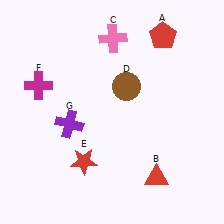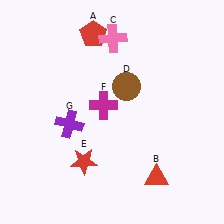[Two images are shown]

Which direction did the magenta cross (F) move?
The magenta cross (F) moved right.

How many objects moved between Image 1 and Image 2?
2 objects moved between the two images.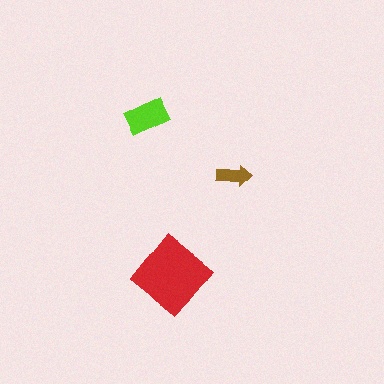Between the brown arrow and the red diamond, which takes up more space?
The red diamond.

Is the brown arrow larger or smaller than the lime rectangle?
Smaller.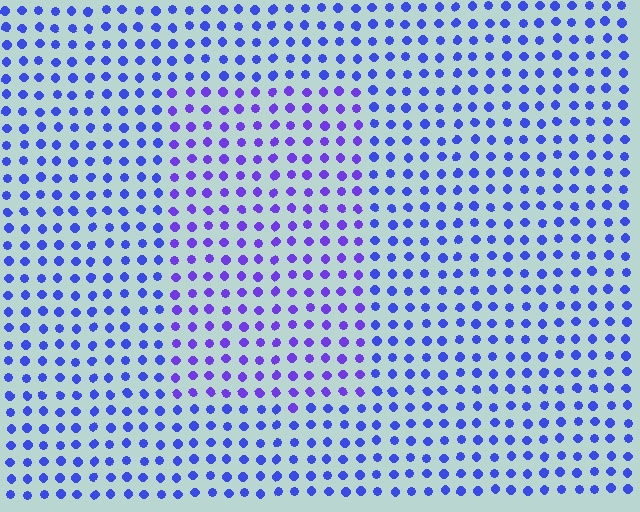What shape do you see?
I see a rectangle.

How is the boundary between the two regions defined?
The boundary is defined purely by a slight shift in hue (about 26 degrees). Spacing, size, and orientation are identical on both sides.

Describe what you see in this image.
The image is filled with small blue elements in a uniform arrangement. A rectangle-shaped region is visible where the elements are tinted to a slightly different hue, forming a subtle color boundary.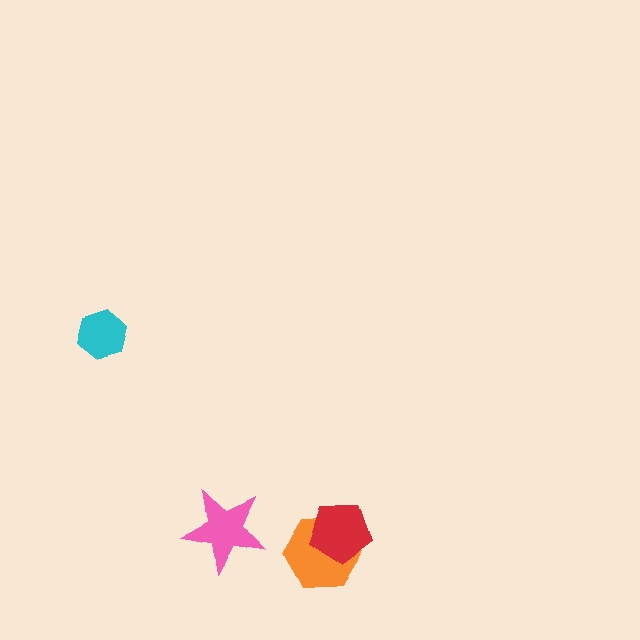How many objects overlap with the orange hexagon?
1 object overlaps with the orange hexagon.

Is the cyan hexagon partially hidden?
No, no other shape covers it.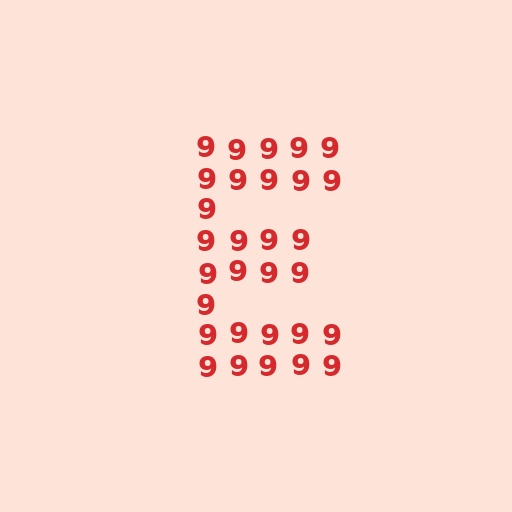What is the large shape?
The large shape is the letter E.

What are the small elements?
The small elements are digit 9's.